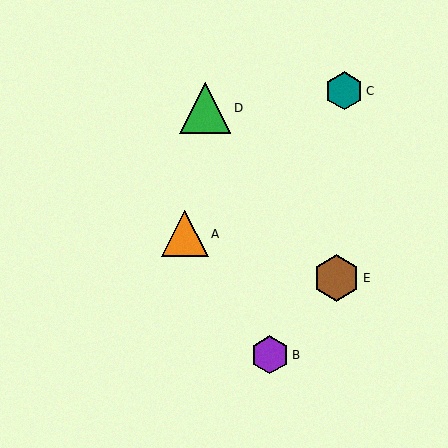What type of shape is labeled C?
Shape C is a teal hexagon.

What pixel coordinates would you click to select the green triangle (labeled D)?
Click at (205, 108) to select the green triangle D.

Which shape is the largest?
The green triangle (labeled D) is the largest.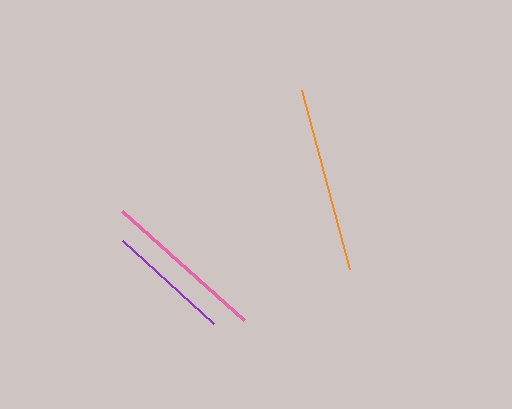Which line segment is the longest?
The orange line is the longest at approximately 185 pixels.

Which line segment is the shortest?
The purple line is the shortest at approximately 123 pixels.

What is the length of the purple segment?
The purple segment is approximately 123 pixels long.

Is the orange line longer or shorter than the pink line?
The orange line is longer than the pink line.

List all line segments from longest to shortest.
From longest to shortest: orange, pink, purple.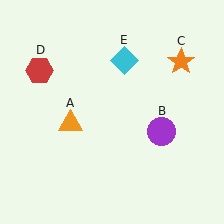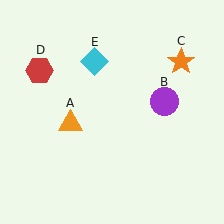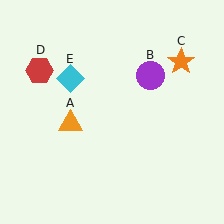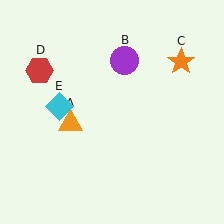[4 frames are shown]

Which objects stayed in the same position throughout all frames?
Orange triangle (object A) and orange star (object C) and red hexagon (object D) remained stationary.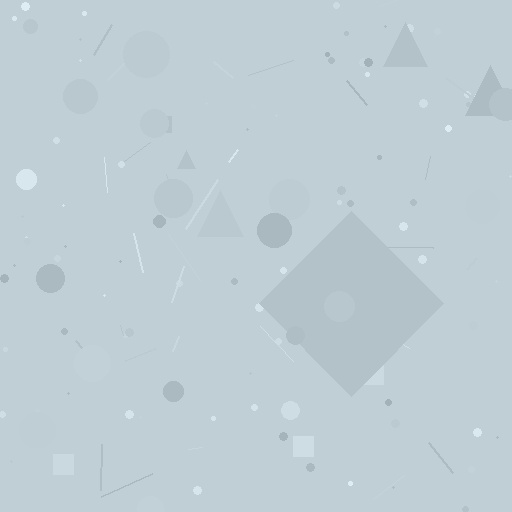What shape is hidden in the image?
A diamond is hidden in the image.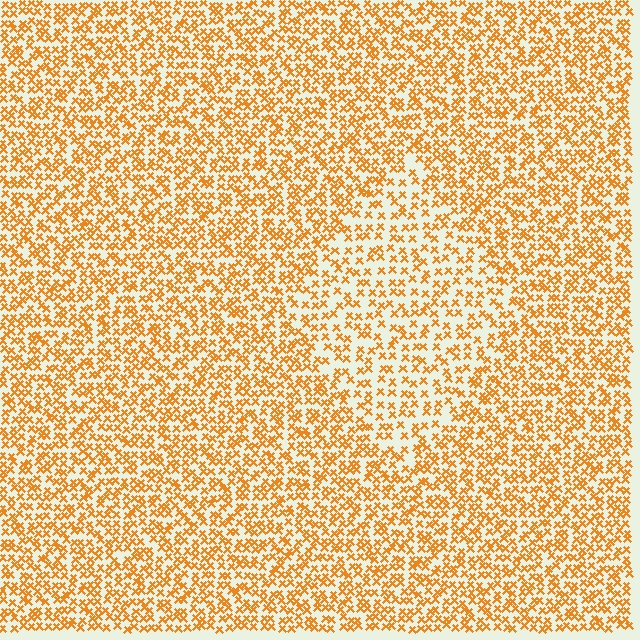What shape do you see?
I see a diamond.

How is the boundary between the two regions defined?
The boundary is defined by a change in element density (approximately 1.6x ratio). All elements are the same color, size, and shape.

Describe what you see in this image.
The image contains small orange elements arranged at two different densities. A diamond-shaped region is visible where the elements are less densely packed than the surrounding area.